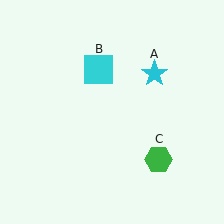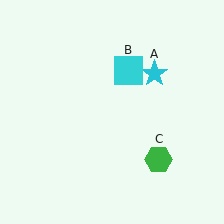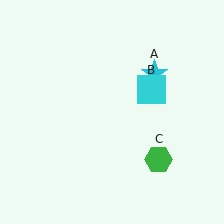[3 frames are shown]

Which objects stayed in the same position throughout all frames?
Cyan star (object A) and green hexagon (object C) remained stationary.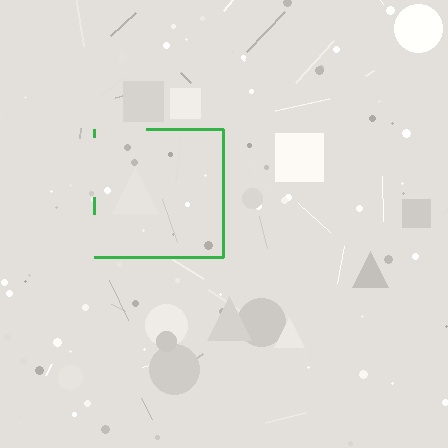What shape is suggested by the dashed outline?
The dashed outline suggests a square.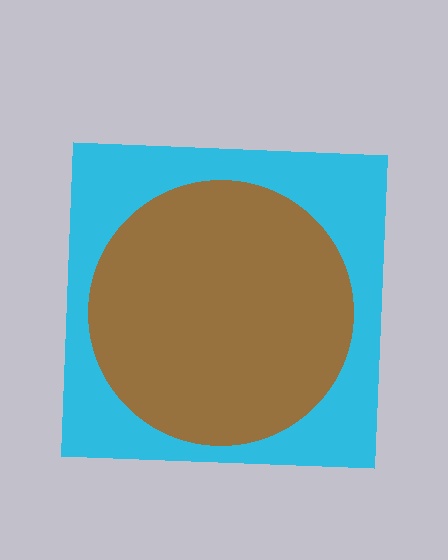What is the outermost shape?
The cyan square.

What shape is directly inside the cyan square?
The brown circle.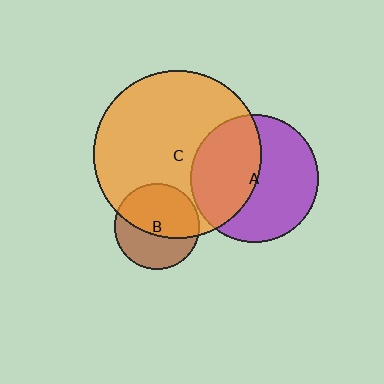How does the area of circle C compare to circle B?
Approximately 3.8 times.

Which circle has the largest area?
Circle C (orange).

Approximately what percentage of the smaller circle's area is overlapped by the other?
Approximately 45%.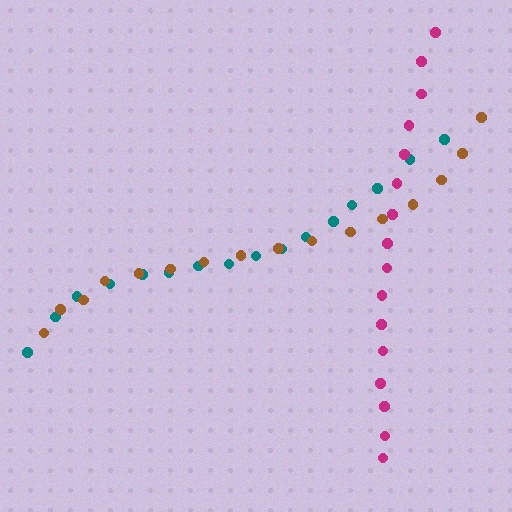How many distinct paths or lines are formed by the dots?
There are 3 distinct paths.